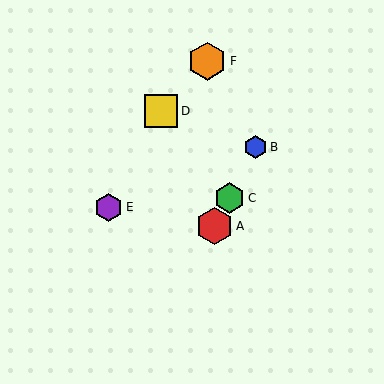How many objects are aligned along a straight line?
3 objects (A, B, C) are aligned along a straight line.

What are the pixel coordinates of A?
Object A is at (215, 226).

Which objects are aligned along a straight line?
Objects A, B, C are aligned along a straight line.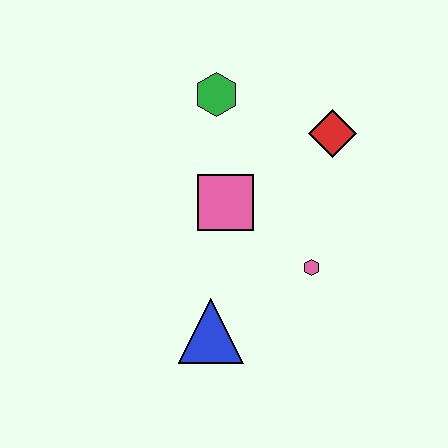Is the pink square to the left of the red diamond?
Yes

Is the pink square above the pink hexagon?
Yes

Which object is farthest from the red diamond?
The blue triangle is farthest from the red diamond.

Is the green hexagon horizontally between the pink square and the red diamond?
No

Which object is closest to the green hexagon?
The pink square is closest to the green hexagon.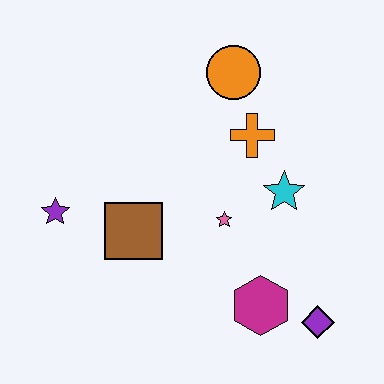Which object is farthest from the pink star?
The purple star is farthest from the pink star.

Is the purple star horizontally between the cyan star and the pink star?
No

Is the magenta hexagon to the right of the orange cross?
Yes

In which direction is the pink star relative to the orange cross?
The pink star is below the orange cross.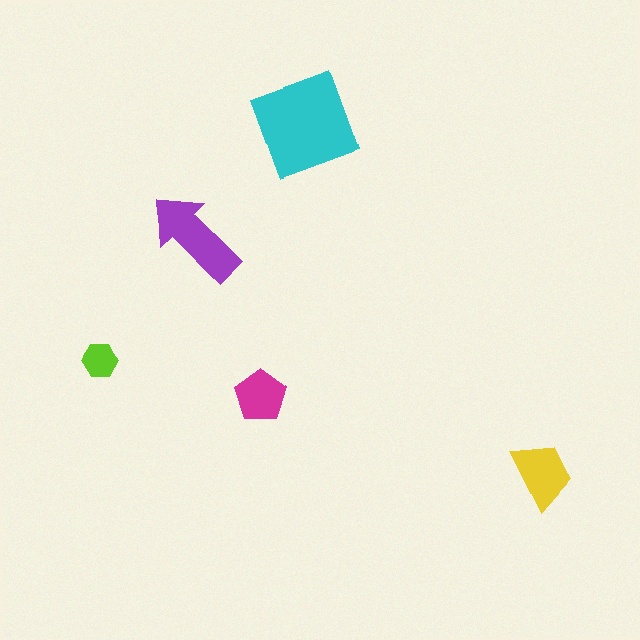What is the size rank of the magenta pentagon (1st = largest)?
4th.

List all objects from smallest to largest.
The lime hexagon, the magenta pentagon, the yellow trapezoid, the purple arrow, the cyan diamond.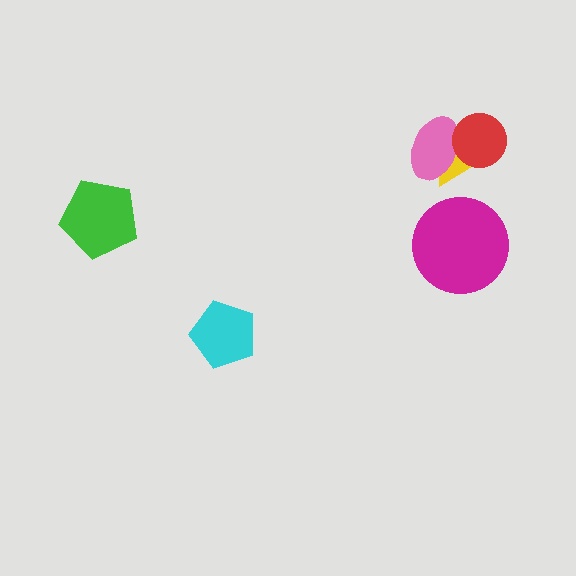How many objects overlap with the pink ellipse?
2 objects overlap with the pink ellipse.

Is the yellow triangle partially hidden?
Yes, it is partially covered by another shape.